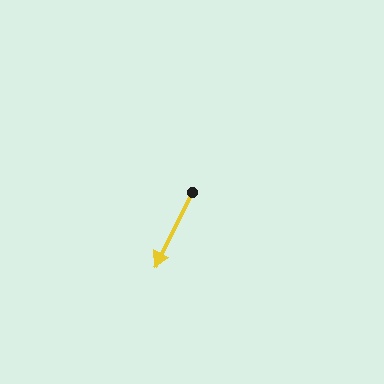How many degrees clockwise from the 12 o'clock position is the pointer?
Approximately 206 degrees.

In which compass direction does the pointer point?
Southwest.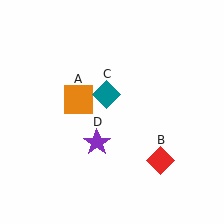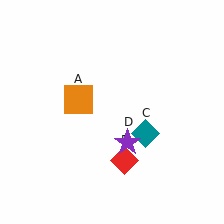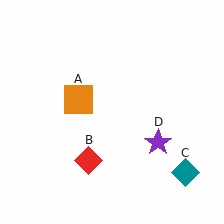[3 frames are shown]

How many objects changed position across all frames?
3 objects changed position: red diamond (object B), teal diamond (object C), purple star (object D).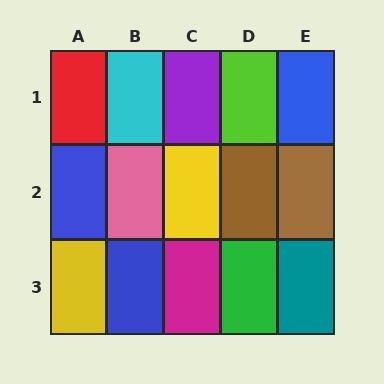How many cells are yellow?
2 cells are yellow.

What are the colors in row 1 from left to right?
Red, cyan, purple, lime, blue.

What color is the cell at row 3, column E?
Teal.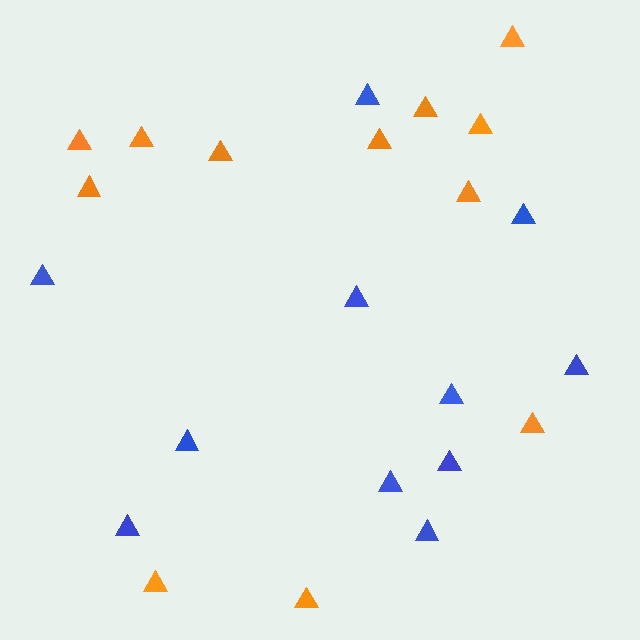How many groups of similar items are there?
There are 2 groups: one group of orange triangles (12) and one group of blue triangles (11).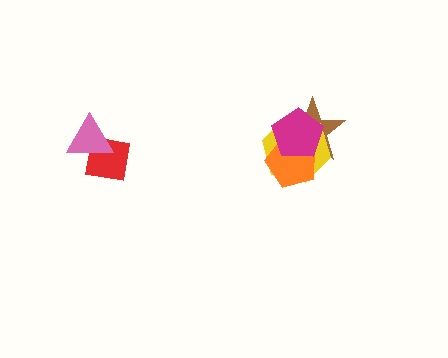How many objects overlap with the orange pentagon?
3 objects overlap with the orange pentagon.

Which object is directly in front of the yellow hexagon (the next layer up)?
The orange pentagon is directly in front of the yellow hexagon.